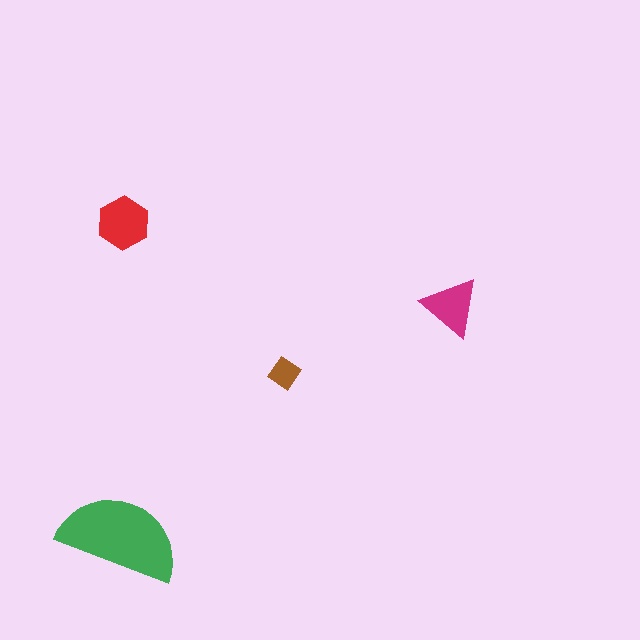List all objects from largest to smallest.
The green semicircle, the red hexagon, the magenta triangle, the brown diamond.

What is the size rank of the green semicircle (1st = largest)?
1st.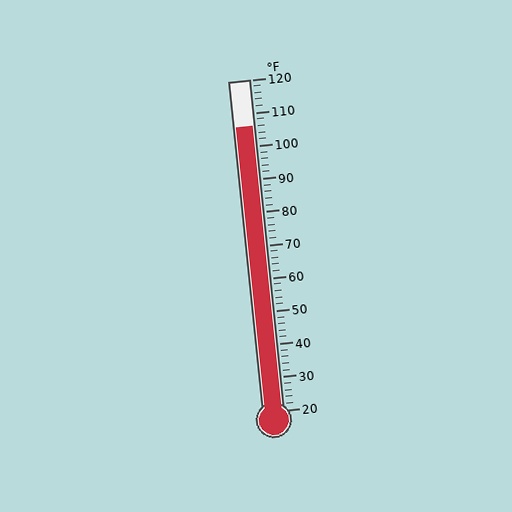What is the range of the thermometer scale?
The thermometer scale ranges from 20°F to 120°F.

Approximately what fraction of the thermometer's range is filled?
The thermometer is filled to approximately 85% of its range.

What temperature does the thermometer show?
The thermometer shows approximately 106°F.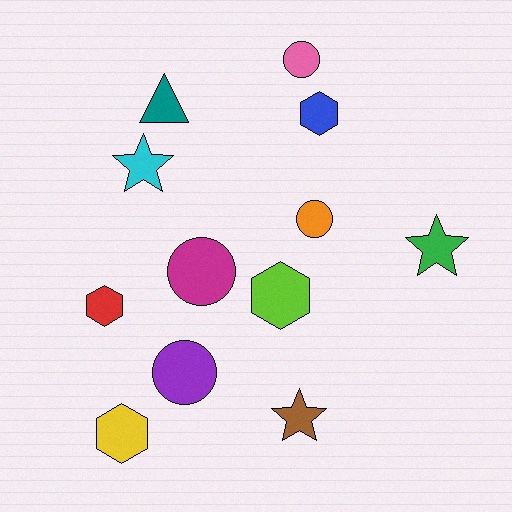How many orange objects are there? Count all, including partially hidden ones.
There is 1 orange object.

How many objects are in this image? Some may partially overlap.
There are 12 objects.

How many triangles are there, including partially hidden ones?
There is 1 triangle.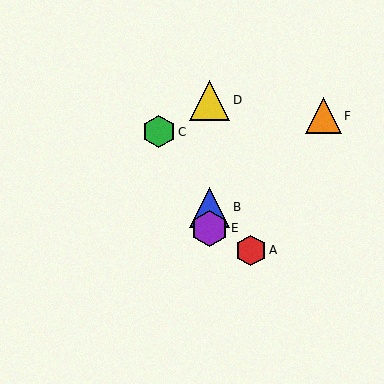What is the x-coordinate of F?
Object F is at x≈323.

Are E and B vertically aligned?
Yes, both are at x≈210.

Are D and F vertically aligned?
No, D is at x≈210 and F is at x≈323.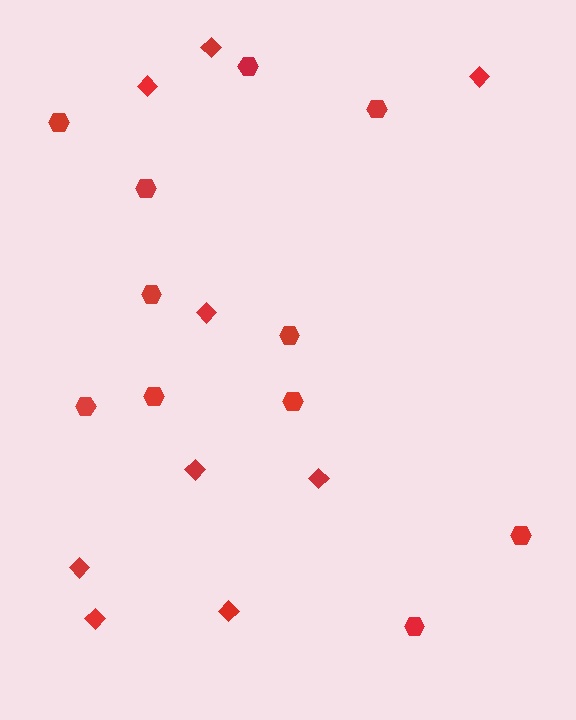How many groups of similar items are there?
There are 2 groups: one group of diamonds (9) and one group of hexagons (11).